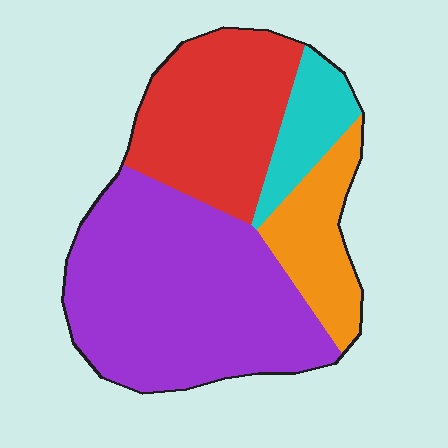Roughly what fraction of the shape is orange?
Orange covers about 15% of the shape.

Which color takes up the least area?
Cyan, at roughly 10%.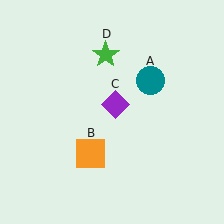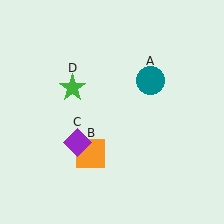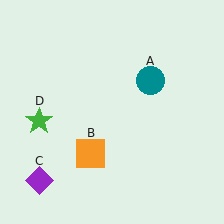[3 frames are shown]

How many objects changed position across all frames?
2 objects changed position: purple diamond (object C), green star (object D).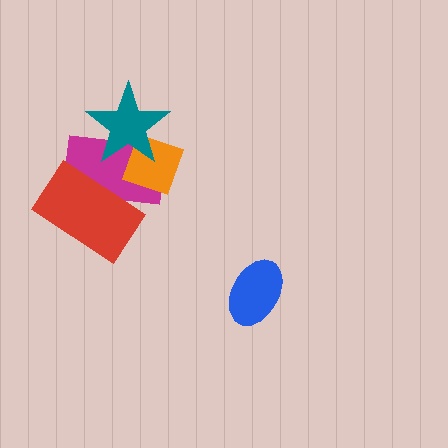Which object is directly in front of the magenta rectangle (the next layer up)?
The red rectangle is directly in front of the magenta rectangle.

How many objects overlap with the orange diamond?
2 objects overlap with the orange diamond.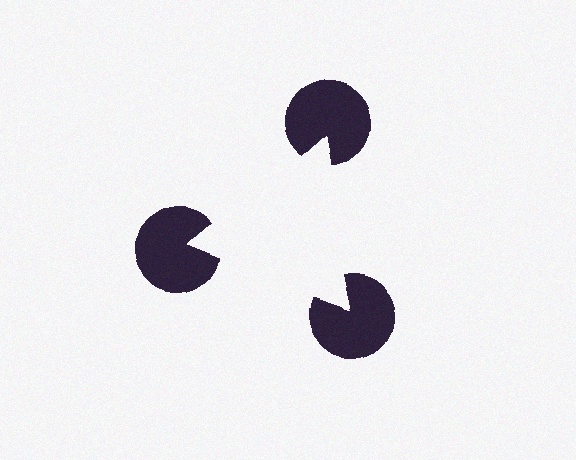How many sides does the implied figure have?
3 sides.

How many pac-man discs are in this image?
There are 3 — one at each vertex of the illusory triangle.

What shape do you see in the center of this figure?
An illusory triangle — its edges are inferred from the aligned wedge cuts in the pac-man discs, not physically drawn.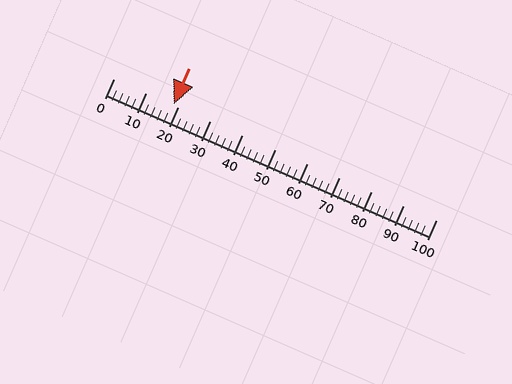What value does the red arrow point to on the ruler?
The red arrow points to approximately 19.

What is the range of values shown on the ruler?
The ruler shows values from 0 to 100.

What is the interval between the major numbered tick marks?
The major tick marks are spaced 10 units apart.